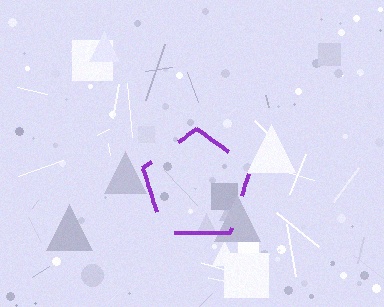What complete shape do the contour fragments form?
The contour fragments form a pentagon.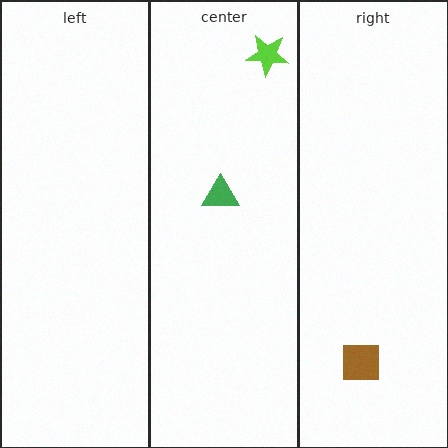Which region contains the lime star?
The center region.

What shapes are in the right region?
The brown square.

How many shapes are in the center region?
2.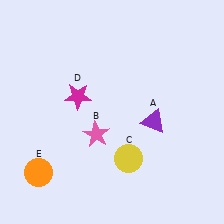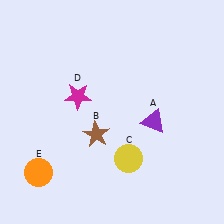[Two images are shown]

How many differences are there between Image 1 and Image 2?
There is 1 difference between the two images.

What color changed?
The star (B) changed from pink in Image 1 to brown in Image 2.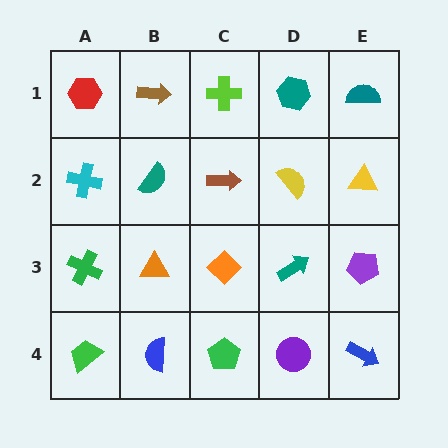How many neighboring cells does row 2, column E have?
3.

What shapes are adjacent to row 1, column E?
A yellow triangle (row 2, column E), a teal hexagon (row 1, column D).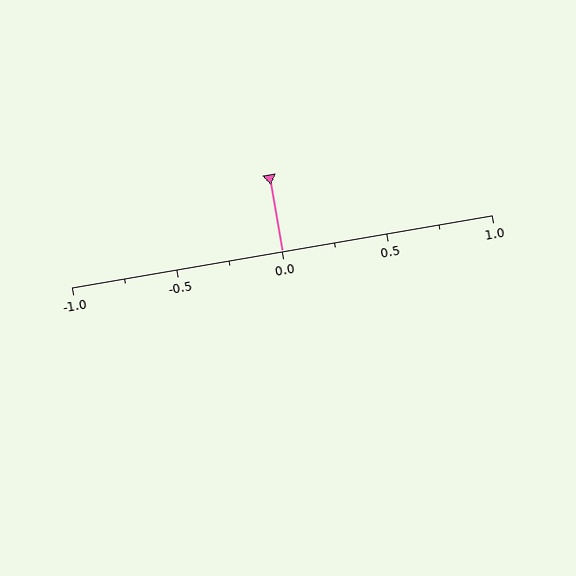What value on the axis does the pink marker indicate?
The marker indicates approximately 0.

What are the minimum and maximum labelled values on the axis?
The axis runs from -1.0 to 1.0.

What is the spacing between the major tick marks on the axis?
The major ticks are spaced 0.5 apart.